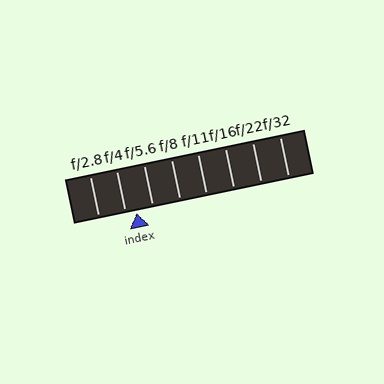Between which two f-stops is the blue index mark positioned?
The index mark is between f/4 and f/5.6.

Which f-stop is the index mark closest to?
The index mark is closest to f/4.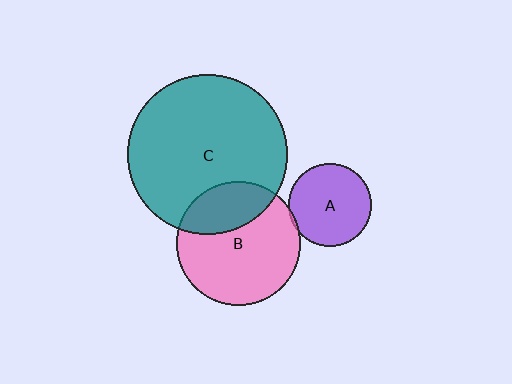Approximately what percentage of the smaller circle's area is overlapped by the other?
Approximately 5%.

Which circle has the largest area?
Circle C (teal).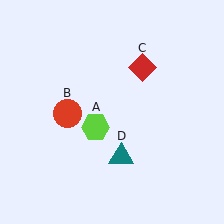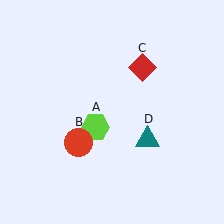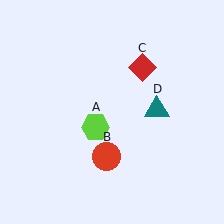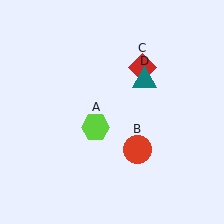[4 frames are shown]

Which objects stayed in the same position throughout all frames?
Lime hexagon (object A) and red diamond (object C) remained stationary.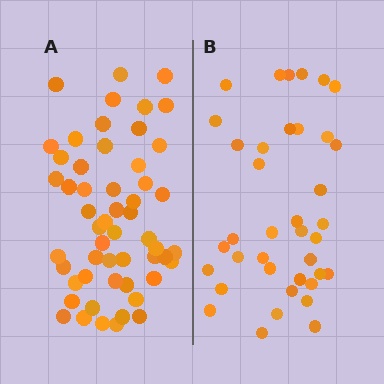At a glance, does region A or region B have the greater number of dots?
Region A (the left region) has more dots.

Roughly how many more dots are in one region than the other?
Region A has approximately 15 more dots than region B.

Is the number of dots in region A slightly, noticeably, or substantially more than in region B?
Region A has noticeably more, but not dramatically so. The ratio is roughly 1.4 to 1.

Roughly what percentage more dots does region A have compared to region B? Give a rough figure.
About 40% more.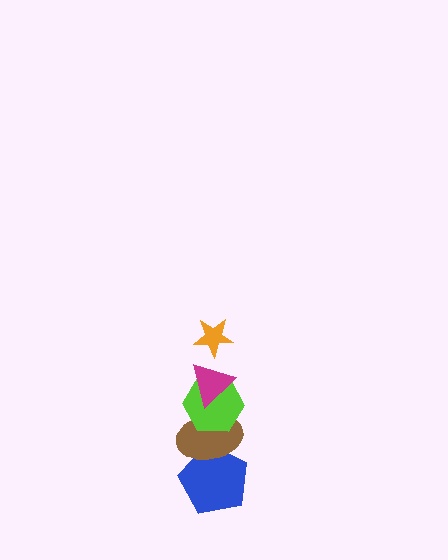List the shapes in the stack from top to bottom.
From top to bottom: the orange star, the magenta triangle, the lime hexagon, the brown ellipse, the blue pentagon.